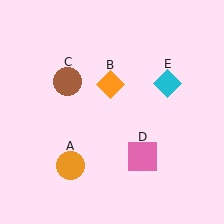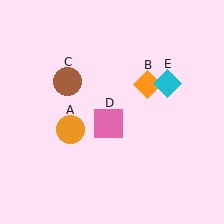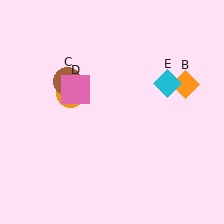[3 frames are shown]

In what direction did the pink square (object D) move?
The pink square (object D) moved up and to the left.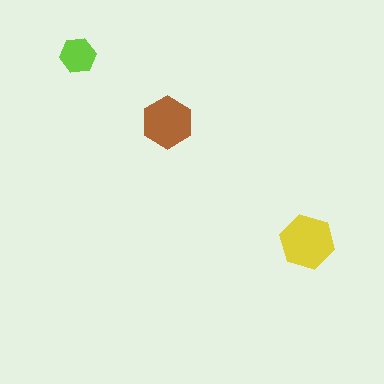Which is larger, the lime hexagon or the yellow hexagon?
The yellow one.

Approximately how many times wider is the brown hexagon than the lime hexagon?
About 1.5 times wider.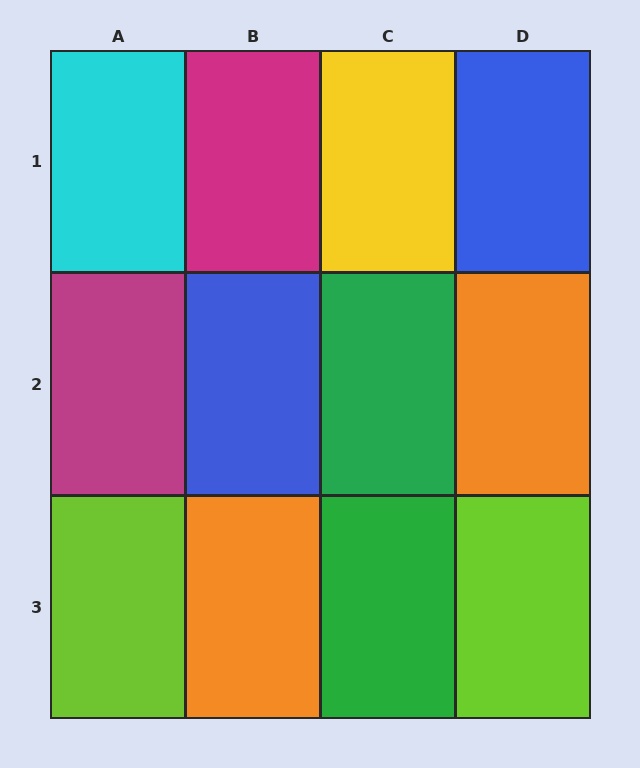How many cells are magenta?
2 cells are magenta.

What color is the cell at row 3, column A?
Lime.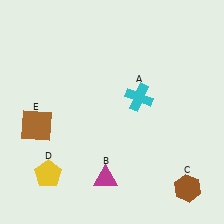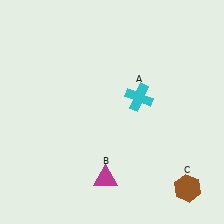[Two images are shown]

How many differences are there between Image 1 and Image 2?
There are 2 differences between the two images.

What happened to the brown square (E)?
The brown square (E) was removed in Image 2. It was in the bottom-left area of Image 1.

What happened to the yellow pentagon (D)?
The yellow pentagon (D) was removed in Image 2. It was in the bottom-left area of Image 1.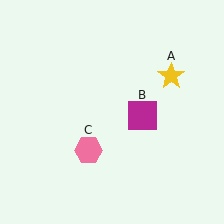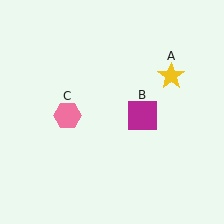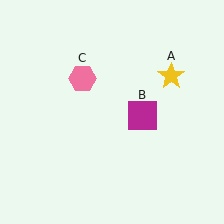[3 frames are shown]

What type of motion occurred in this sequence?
The pink hexagon (object C) rotated clockwise around the center of the scene.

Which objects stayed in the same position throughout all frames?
Yellow star (object A) and magenta square (object B) remained stationary.